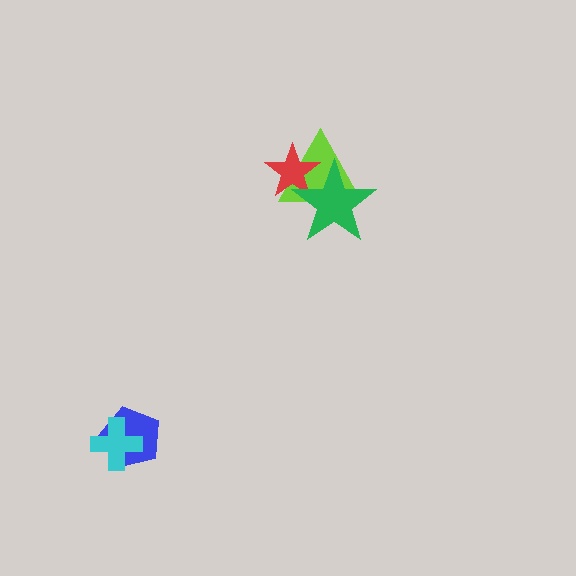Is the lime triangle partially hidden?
Yes, it is partially covered by another shape.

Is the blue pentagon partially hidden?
Yes, it is partially covered by another shape.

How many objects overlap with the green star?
2 objects overlap with the green star.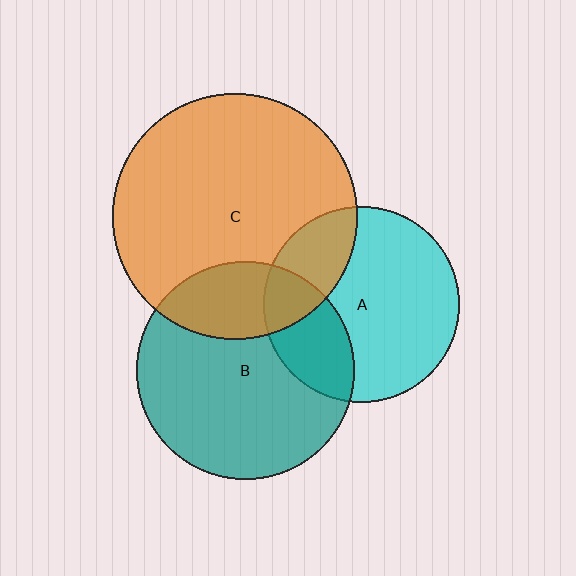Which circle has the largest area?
Circle C (orange).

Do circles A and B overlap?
Yes.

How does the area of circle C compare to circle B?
Approximately 1.3 times.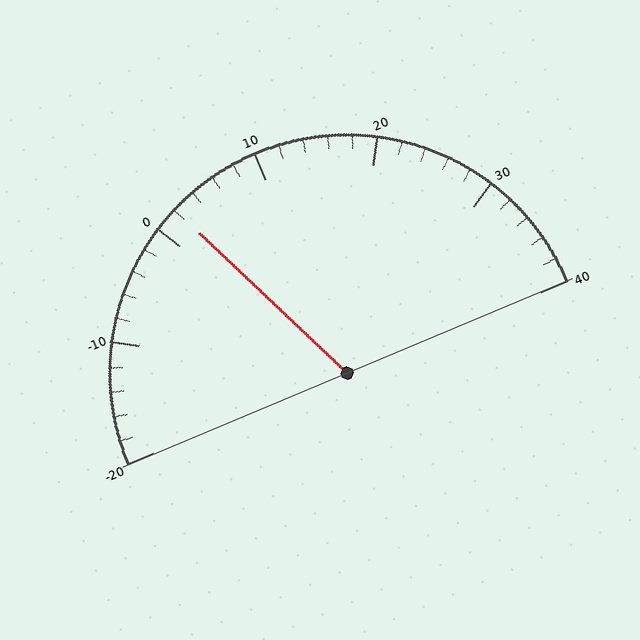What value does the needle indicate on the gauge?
The needle indicates approximately 2.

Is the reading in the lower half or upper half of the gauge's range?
The reading is in the lower half of the range (-20 to 40).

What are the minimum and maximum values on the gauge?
The gauge ranges from -20 to 40.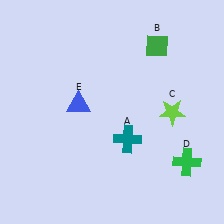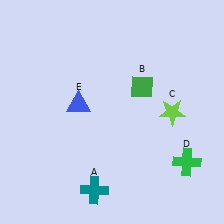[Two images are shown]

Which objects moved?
The objects that moved are: the teal cross (A), the green diamond (B).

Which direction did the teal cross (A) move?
The teal cross (A) moved down.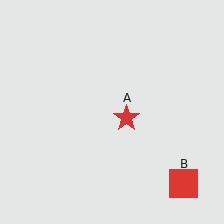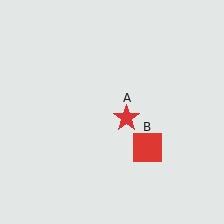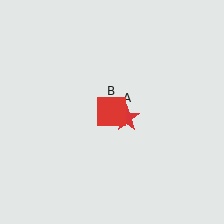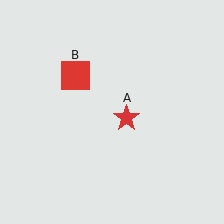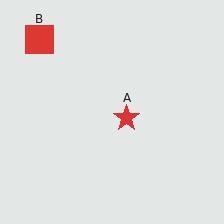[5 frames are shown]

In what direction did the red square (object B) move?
The red square (object B) moved up and to the left.